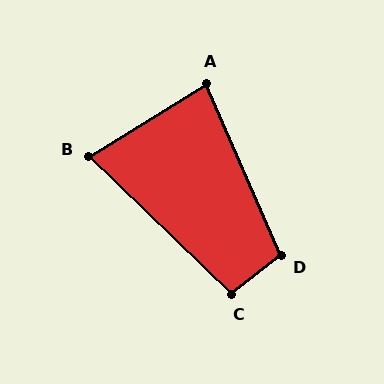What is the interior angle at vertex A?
Approximately 82 degrees (acute).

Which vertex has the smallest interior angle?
B, at approximately 76 degrees.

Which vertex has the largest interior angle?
D, at approximately 104 degrees.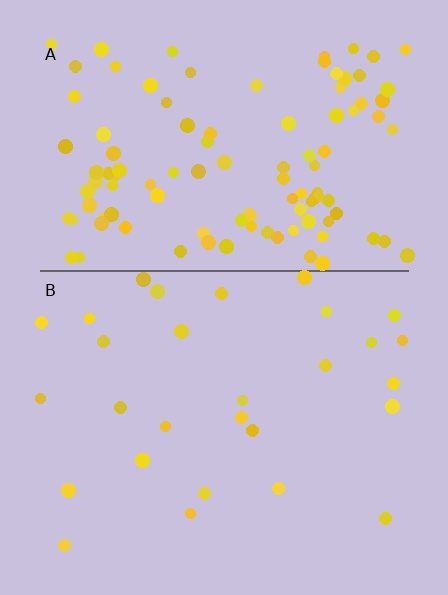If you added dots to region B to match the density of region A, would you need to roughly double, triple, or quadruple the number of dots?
Approximately quadruple.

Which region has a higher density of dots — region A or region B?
A (the top).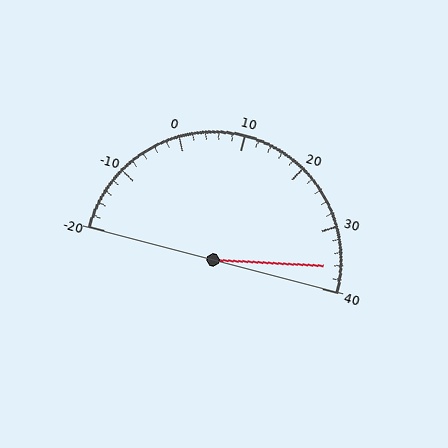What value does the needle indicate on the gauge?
The needle indicates approximately 36.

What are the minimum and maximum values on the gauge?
The gauge ranges from -20 to 40.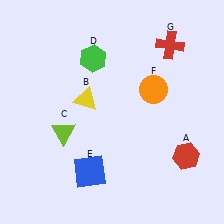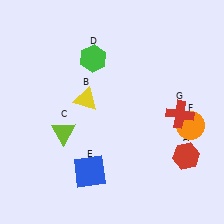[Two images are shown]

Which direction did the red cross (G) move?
The red cross (G) moved down.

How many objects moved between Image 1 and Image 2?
2 objects moved between the two images.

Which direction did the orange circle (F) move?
The orange circle (F) moved right.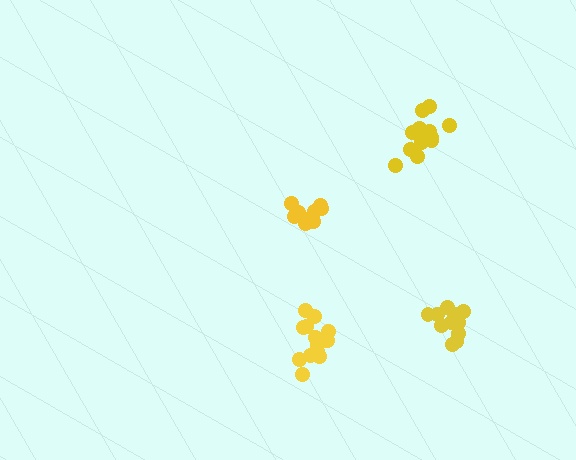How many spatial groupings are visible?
There are 4 spatial groupings.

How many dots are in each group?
Group 1: 9 dots, Group 2: 15 dots, Group 3: 13 dots, Group 4: 13 dots (50 total).